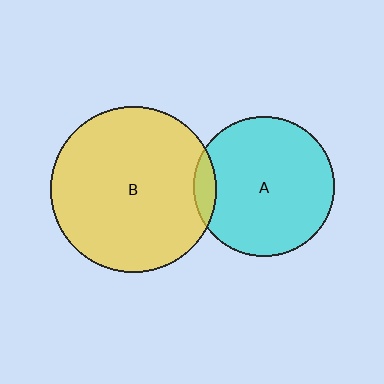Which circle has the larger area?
Circle B (yellow).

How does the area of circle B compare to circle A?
Approximately 1.4 times.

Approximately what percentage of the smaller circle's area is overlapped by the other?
Approximately 10%.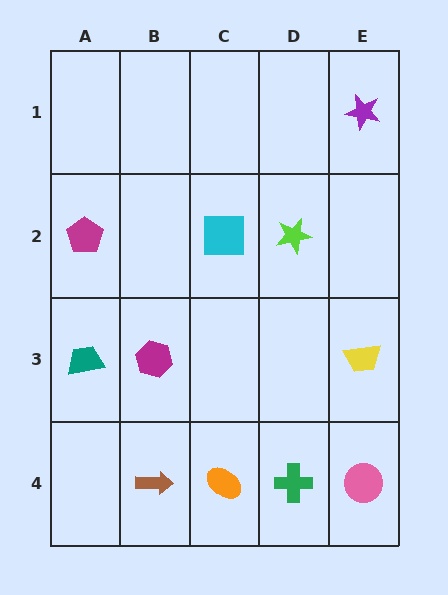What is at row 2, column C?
A cyan square.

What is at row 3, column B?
A magenta hexagon.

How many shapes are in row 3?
3 shapes.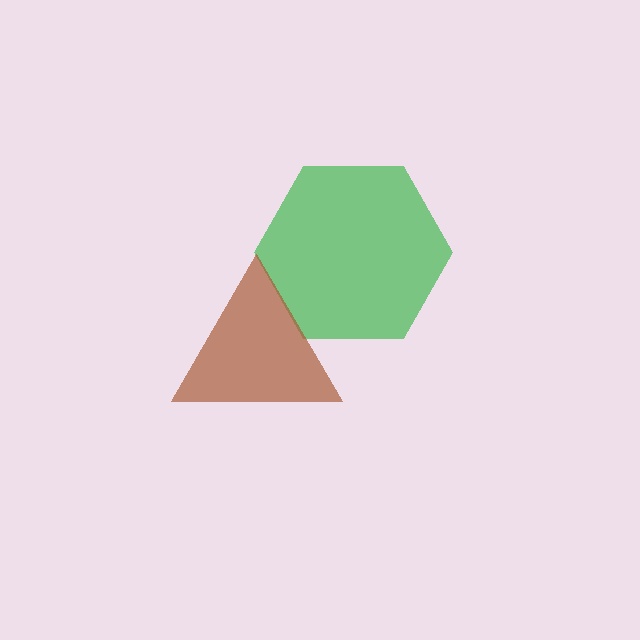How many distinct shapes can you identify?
There are 2 distinct shapes: a green hexagon, a brown triangle.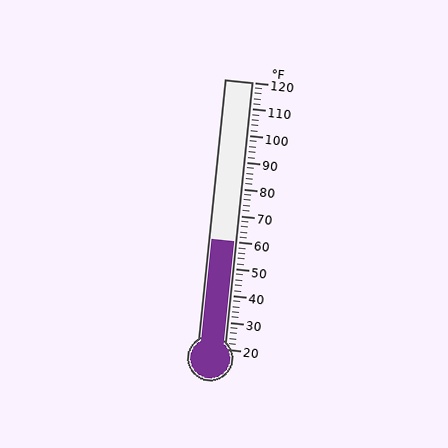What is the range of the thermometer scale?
The thermometer scale ranges from 20°F to 120°F.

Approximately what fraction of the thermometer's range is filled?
The thermometer is filled to approximately 40% of its range.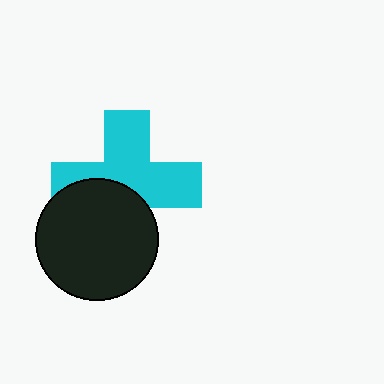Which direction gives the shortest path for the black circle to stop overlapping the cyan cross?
Moving down gives the shortest separation.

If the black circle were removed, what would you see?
You would see the complete cyan cross.